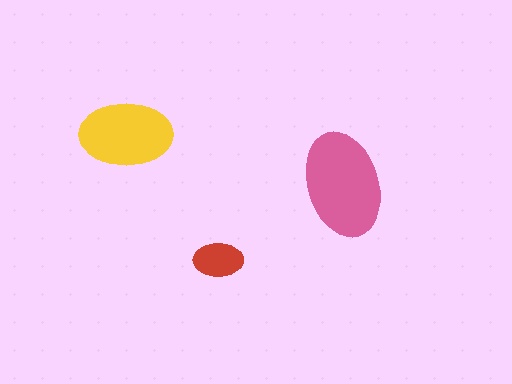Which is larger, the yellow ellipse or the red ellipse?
The yellow one.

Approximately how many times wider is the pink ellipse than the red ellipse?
About 2 times wider.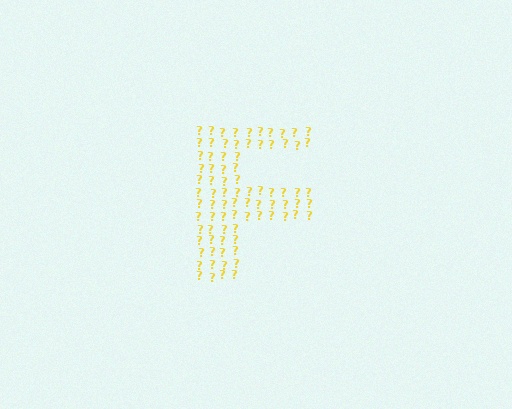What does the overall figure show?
The overall figure shows the letter F.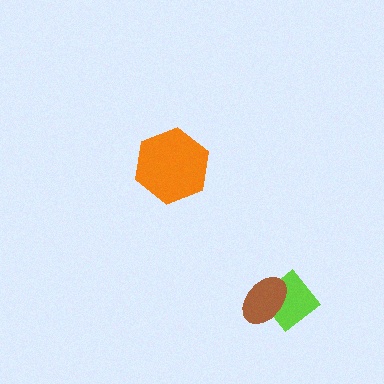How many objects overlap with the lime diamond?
1 object overlaps with the lime diamond.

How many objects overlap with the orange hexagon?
0 objects overlap with the orange hexagon.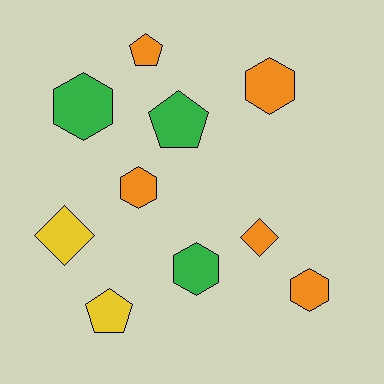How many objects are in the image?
There are 10 objects.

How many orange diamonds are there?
There is 1 orange diamond.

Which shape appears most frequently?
Hexagon, with 5 objects.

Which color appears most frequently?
Orange, with 5 objects.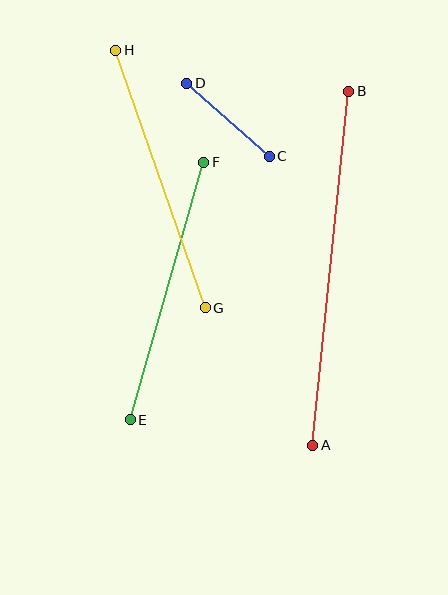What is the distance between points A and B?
The distance is approximately 356 pixels.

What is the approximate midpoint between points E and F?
The midpoint is at approximately (167, 291) pixels.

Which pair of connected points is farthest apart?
Points A and B are farthest apart.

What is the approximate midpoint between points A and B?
The midpoint is at approximately (331, 268) pixels.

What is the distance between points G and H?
The distance is approximately 273 pixels.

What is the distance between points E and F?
The distance is approximately 268 pixels.